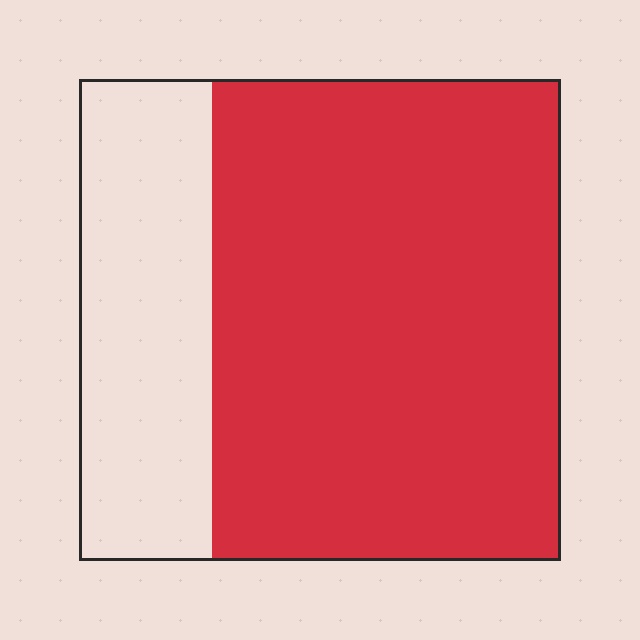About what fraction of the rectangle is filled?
About three quarters (3/4).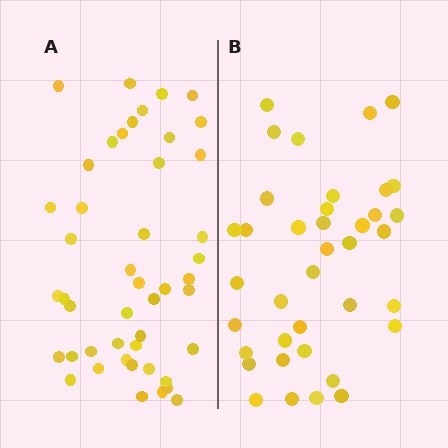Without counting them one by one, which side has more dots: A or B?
Region A (the left region) has more dots.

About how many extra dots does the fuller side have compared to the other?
Region A has roughly 8 or so more dots than region B.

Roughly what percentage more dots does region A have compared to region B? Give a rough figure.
About 20% more.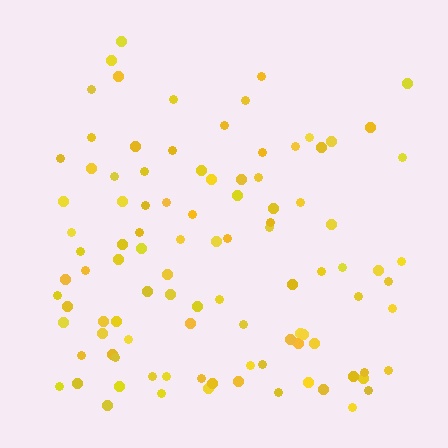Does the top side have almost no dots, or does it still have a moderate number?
Still a moderate number, just noticeably fewer than the bottom.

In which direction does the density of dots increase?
From top to bottom, with the bottom side densest.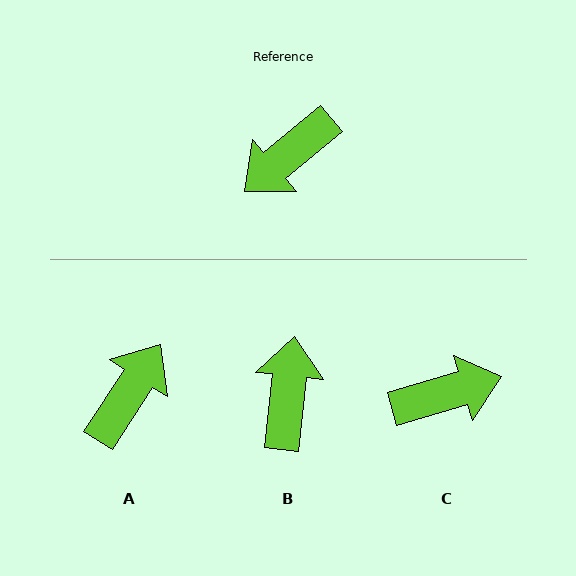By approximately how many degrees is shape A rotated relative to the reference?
Approximately 163 degrees clockwise.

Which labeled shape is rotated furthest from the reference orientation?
A, about 163 degrees away.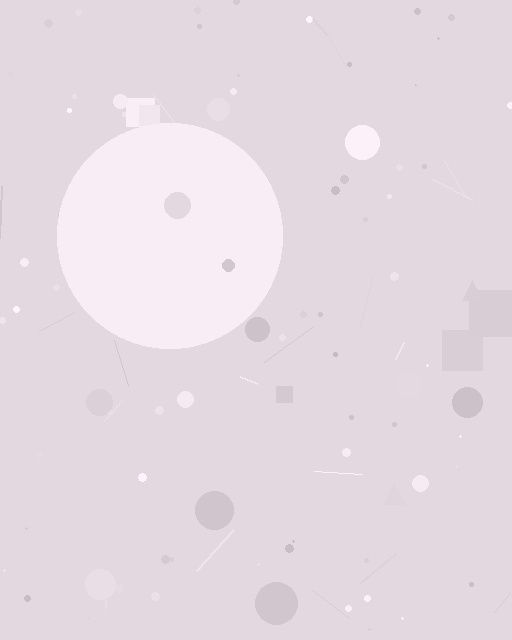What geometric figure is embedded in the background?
A circle is embedded in the background.